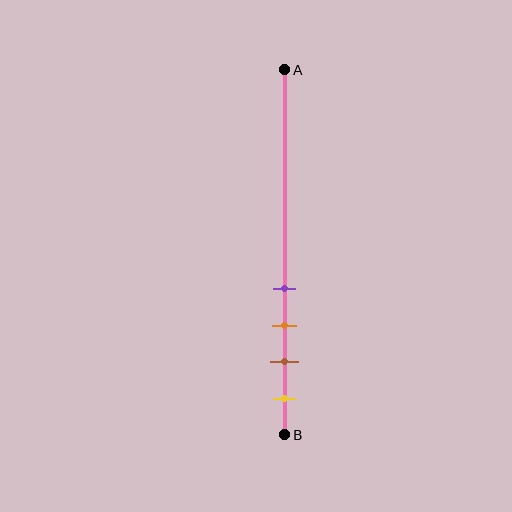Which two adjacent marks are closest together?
The purple and orange marks are the closest adjacent pair.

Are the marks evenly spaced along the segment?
Yes, the marks are approximately evenly spaced.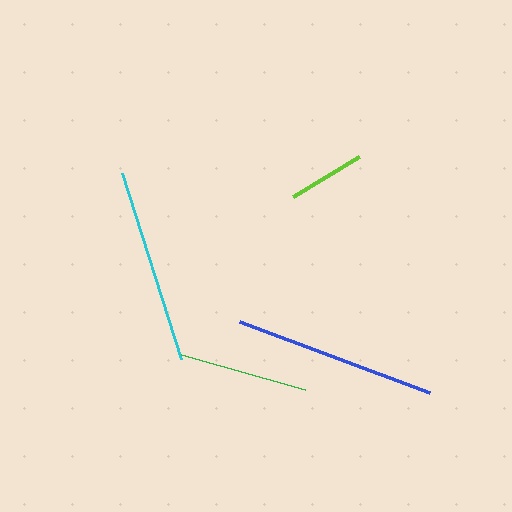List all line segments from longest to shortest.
From longest to shortest: blue, cyan, green, lime.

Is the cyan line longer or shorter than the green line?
The cyan line is longer than the green line.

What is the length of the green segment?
The green segment is approximately 130 pixels long.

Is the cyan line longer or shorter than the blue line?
The blue line is longer than the cyan line.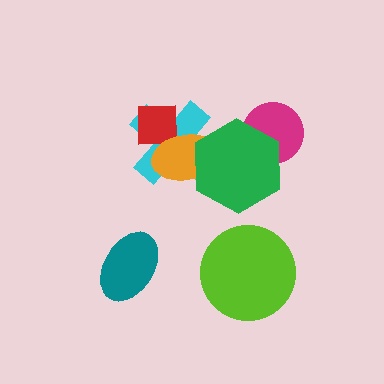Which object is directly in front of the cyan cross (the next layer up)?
The red square is directly in front of the cyan cross.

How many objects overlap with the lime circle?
0 objects overlap with the lime circle.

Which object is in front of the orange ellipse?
The green hexagon is in front of the orange ellipse.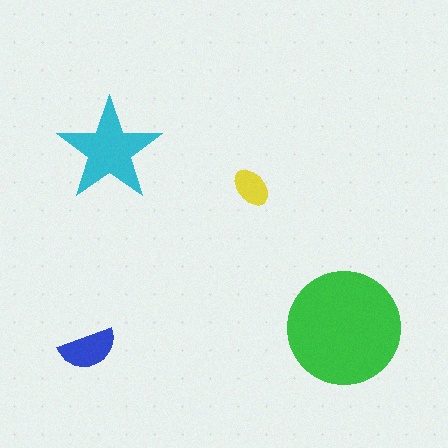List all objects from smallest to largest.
The yellow ellipse, the blue semicircle, the cyan star, the green circle.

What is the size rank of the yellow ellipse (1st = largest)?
4th.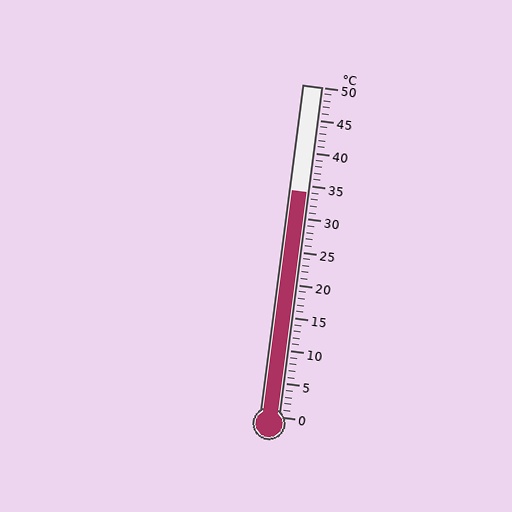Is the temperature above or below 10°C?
The temperature is above 10°C.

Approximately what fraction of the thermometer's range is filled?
The thermometer is filled to approximately 70% of its range.